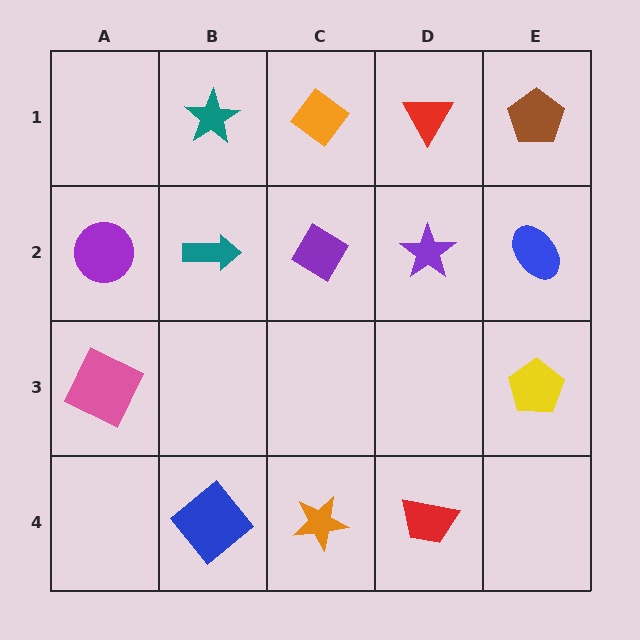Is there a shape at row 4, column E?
No, that cell is empty.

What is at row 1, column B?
A teal star.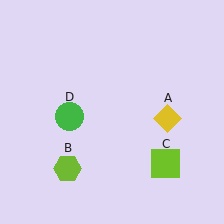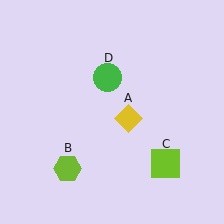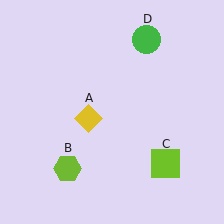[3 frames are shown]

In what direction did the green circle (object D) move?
The green circle (object D) moved up and to the right.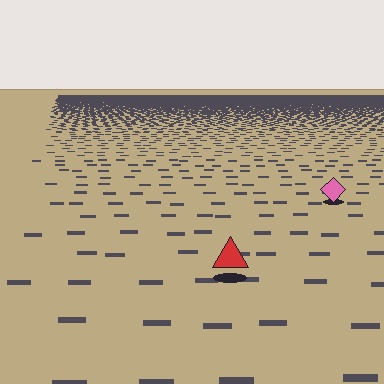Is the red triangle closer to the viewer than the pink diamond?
Yes. The red triangle is closer — you can tell from the texture gradient: the ground texture is coarser near it.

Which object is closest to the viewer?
The red triangle is closest. The texture marks near it are larger and more spread out.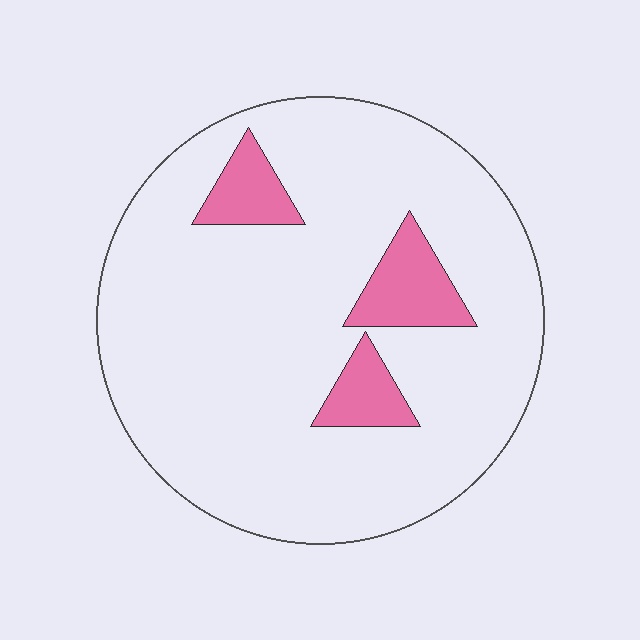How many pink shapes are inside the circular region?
3.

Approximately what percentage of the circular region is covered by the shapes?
Approximately 10%.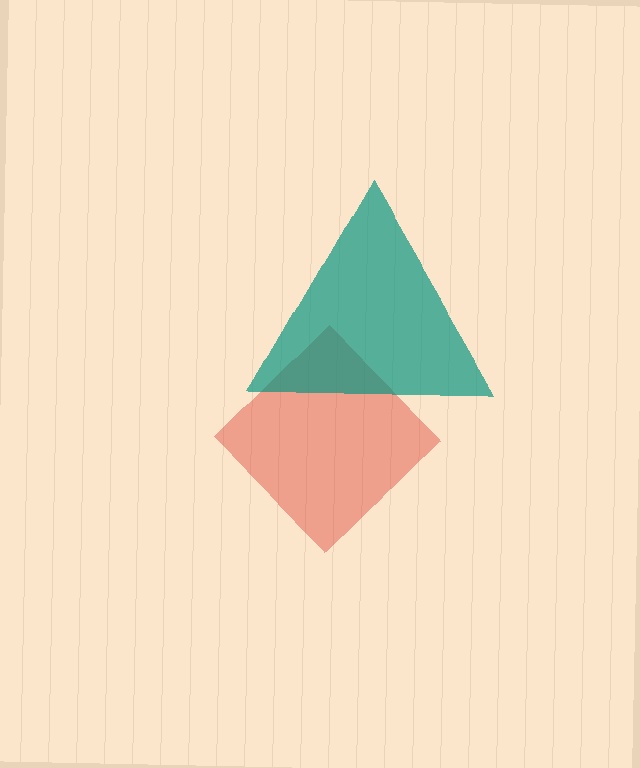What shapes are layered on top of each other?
The layered shapes are: a red diamond, a teal triangle.